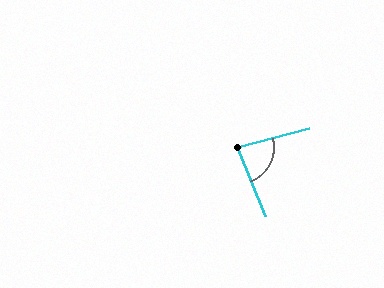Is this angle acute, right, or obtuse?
It is acute.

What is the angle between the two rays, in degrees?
Approximately 82 degrees.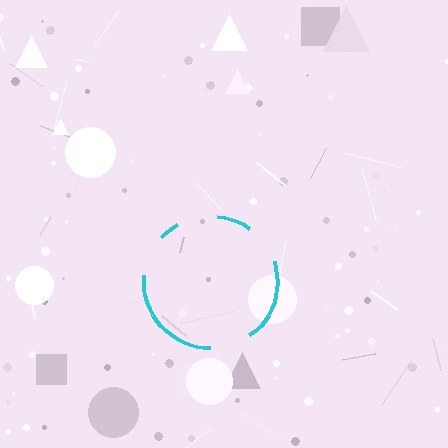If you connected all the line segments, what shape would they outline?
They would outline a circle.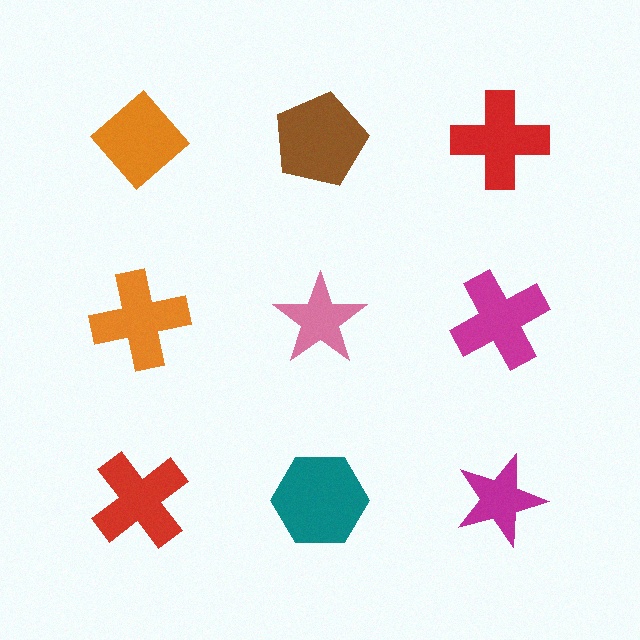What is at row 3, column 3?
A magenta star.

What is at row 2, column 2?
A pink star.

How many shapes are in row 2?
3 shapes.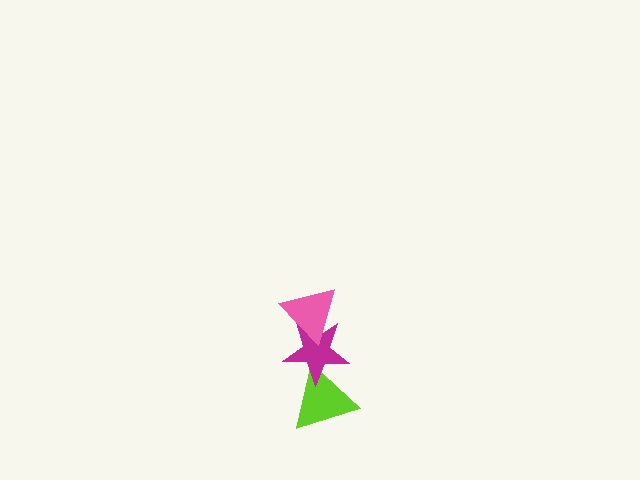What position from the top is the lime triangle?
The lime triangle is 3rd from the top.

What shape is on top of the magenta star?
The pink triangle is on top of the magenta star.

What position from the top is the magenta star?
The magenta star is 2nd from the top.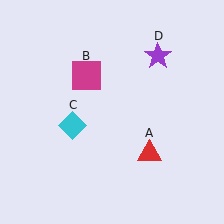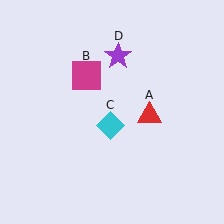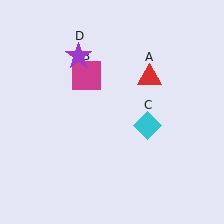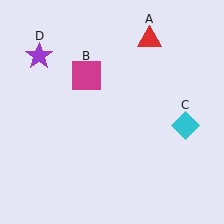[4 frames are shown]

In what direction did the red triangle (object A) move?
The red triangle (object A) moved up.